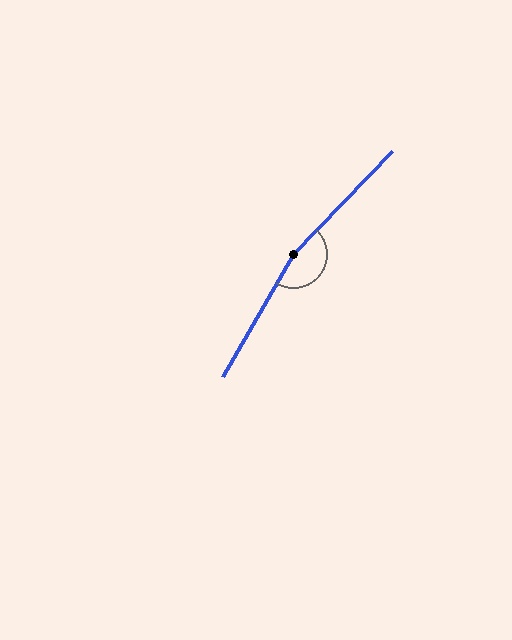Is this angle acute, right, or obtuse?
It is obtuse.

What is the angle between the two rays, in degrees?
Approximately 166 degrees.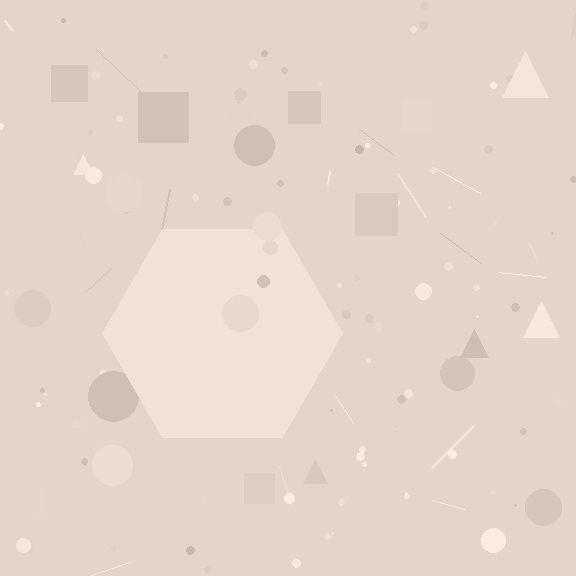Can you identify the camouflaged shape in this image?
The camouflaged shape is a hexagon.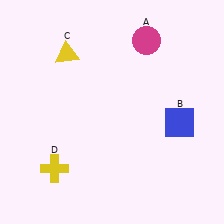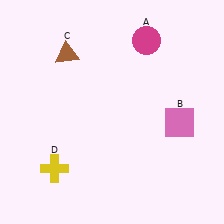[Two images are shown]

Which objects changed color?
B changed from blue to pink. C changed from yellow to brown.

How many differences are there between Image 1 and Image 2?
There are 2 differences between the two images.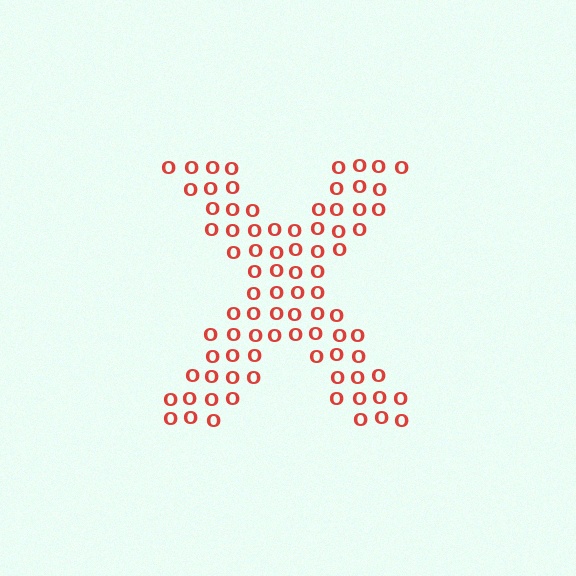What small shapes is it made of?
It is made of small letter O's.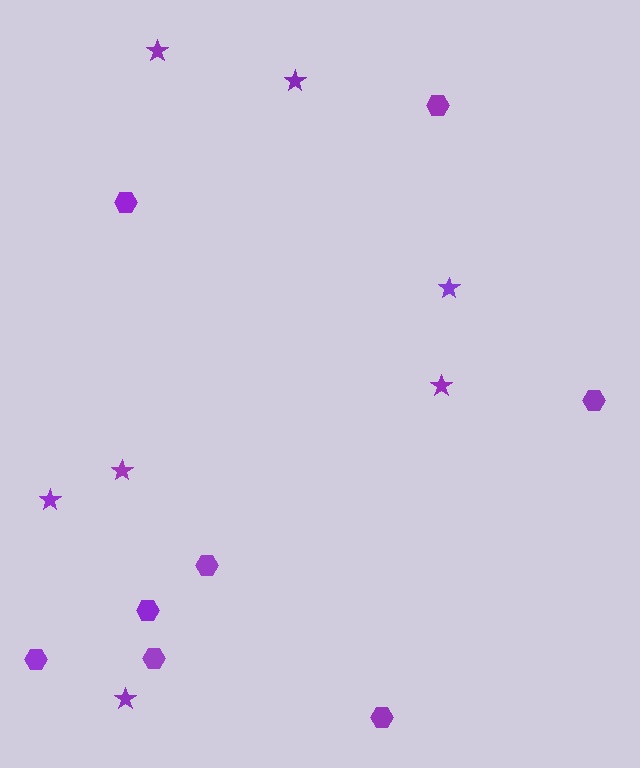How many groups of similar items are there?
There are 2 groups: one group of hexagons (8) and one group of stars (7).